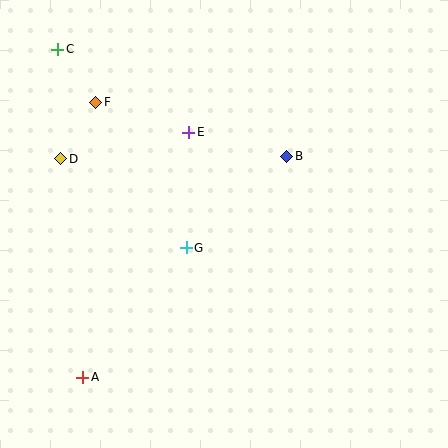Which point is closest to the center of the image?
Point G at (186, 248) is closest to the center.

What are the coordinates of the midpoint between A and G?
The midpoint between A and G is at (134, 313).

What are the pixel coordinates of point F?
Point F is at (96, 102).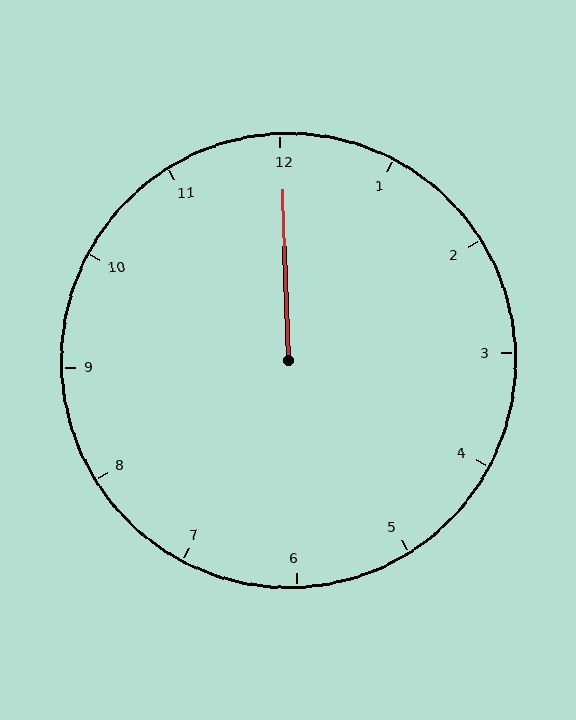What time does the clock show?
12:00.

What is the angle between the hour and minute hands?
Approximately 0 degrees.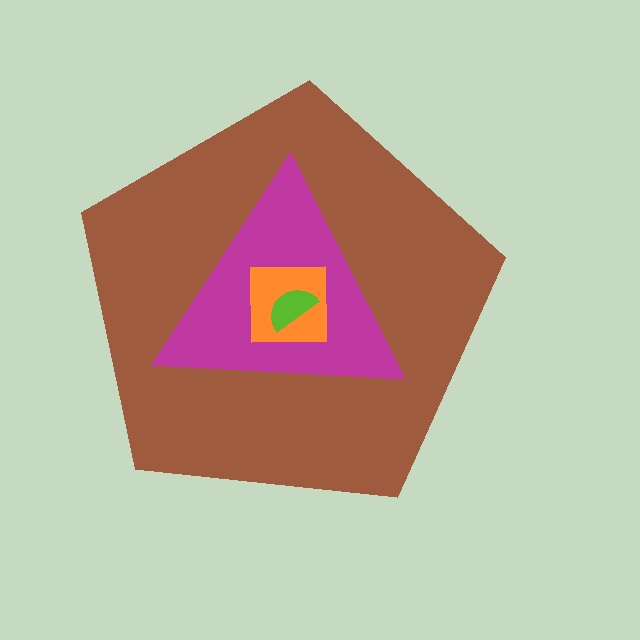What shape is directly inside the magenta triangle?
The orange square.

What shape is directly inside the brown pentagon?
The magenta triangle.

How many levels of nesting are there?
4.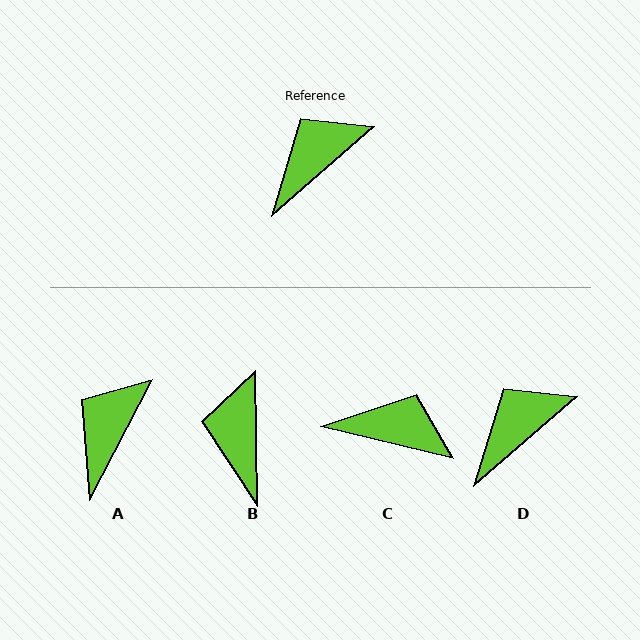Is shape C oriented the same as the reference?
No, it is off by about 54 degrees.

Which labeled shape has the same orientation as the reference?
D.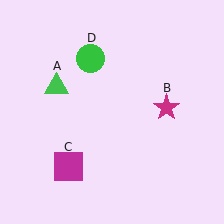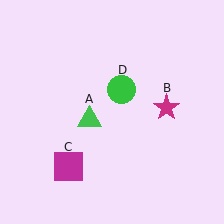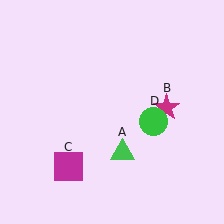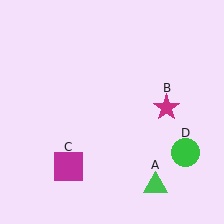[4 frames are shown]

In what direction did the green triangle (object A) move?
The green triangle (object A) moved down and to the right.